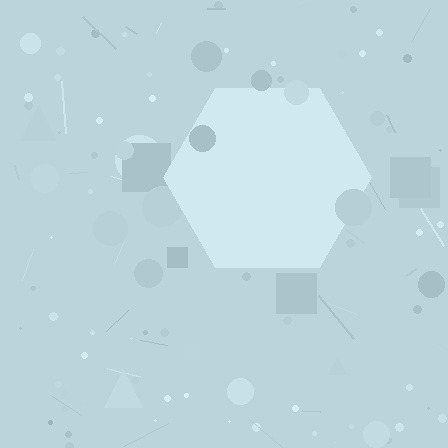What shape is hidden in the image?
A hexagon is hidden in the image.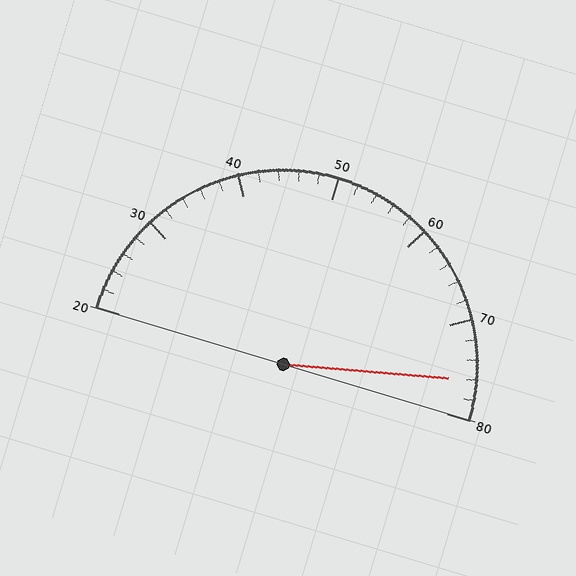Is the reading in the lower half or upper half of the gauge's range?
The reading is in the upper half of the range (20 to 80).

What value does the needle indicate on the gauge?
The needle indicates approximately 76.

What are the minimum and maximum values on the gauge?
The gauge ranges from 20 to 80.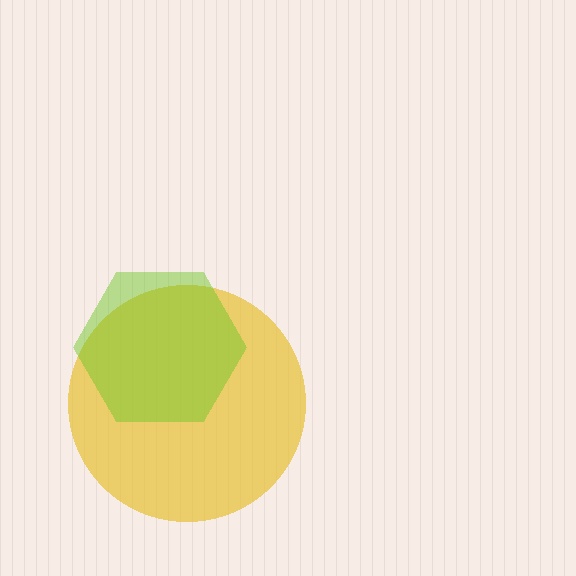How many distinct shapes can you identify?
There are 2 distinct shapes: a yellow circle, a lime hexagon.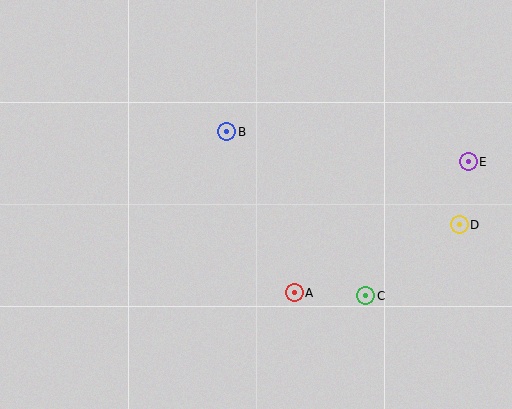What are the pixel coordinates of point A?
Point A is at (294, 293).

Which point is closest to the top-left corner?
Point B is closest to the top-left corner.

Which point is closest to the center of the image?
Point B at (227, 132) is closest to the center.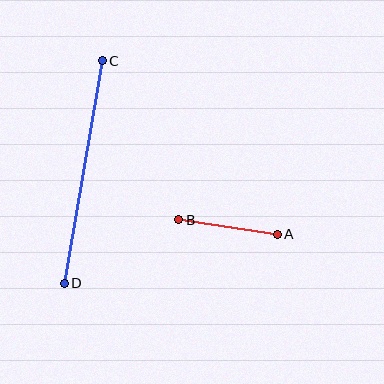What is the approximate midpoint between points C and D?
The midpoint is at approximately (83, 172) pixels.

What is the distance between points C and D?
The distance is approximately 225 pixels.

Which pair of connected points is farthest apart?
Points C and D are farthest apart.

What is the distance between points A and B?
The distance is approximately 100 pixels.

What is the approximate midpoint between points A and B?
The midpoint is at approximately (228, 227) pixels.